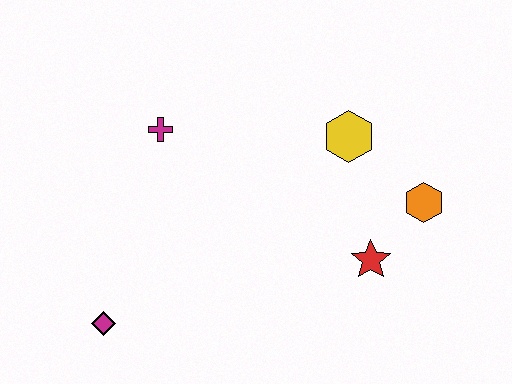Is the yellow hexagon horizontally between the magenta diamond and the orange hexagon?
Yes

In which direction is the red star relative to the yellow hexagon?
The red star is below the yellow hexagon.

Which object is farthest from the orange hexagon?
The magenta diamond is farthest from the orange hexagon.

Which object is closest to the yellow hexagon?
The orange hexagon is closest to the yellow hexagon.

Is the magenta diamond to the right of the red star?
No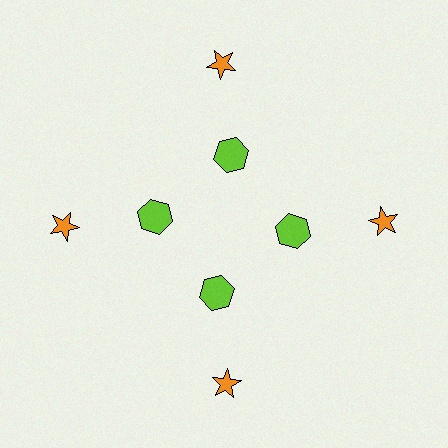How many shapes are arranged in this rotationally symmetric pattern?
There are 8 shapes, arranged in 4 groups of 2.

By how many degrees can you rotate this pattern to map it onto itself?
The pattern maps onto itself every 90 degrees of rotation.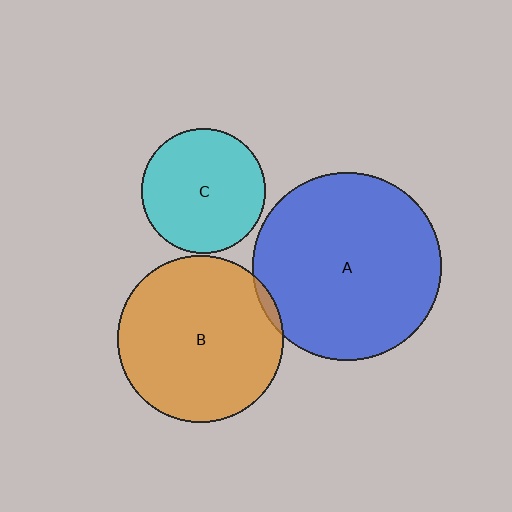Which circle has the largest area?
Circle A (blue).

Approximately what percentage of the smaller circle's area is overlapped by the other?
Approximately 5%.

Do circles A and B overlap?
Yes.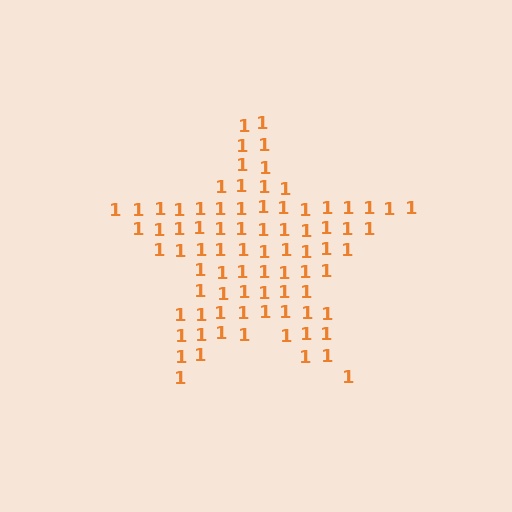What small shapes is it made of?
It is made of small digit 1's.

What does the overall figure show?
The overall figure shows a star.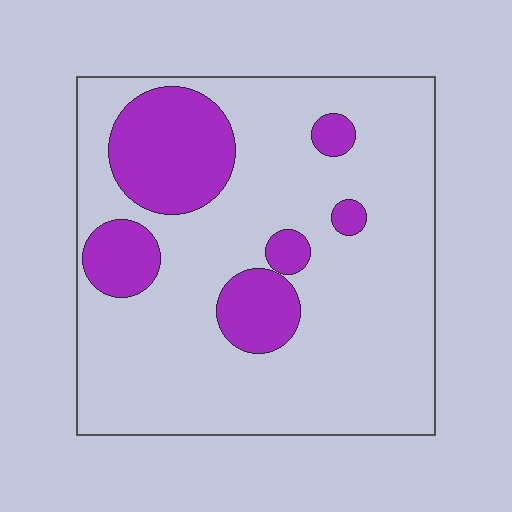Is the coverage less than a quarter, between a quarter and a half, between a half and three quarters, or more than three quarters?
Less than a quarter.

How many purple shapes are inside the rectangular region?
6.